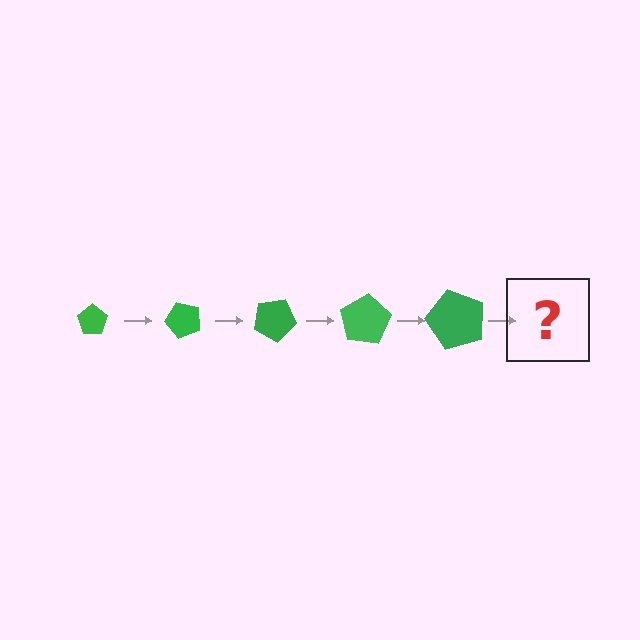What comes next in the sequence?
The next element should be a pentagon, larger than the previous one and rotated 250 degrees from the start.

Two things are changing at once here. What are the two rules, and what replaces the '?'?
The two rules are that the pentagon grows larger each step and it rotates 50 degrees each step. The '?' should be a pentagon, larger than the previous one and rotated 250 degrees from the start.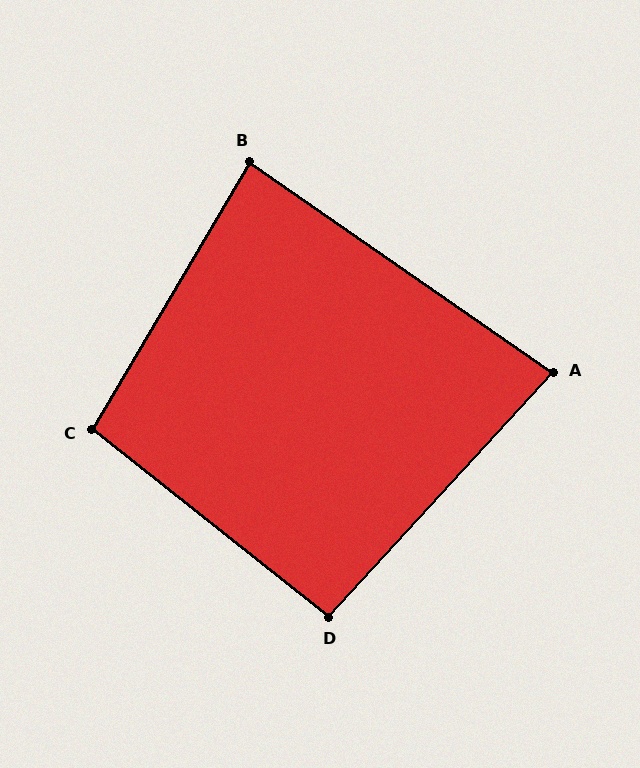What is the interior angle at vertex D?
Approximately 94 degrees (approximately right).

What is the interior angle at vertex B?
Approximately 86 degrees (approximately right).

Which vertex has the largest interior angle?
C, at approximately 98 degrees.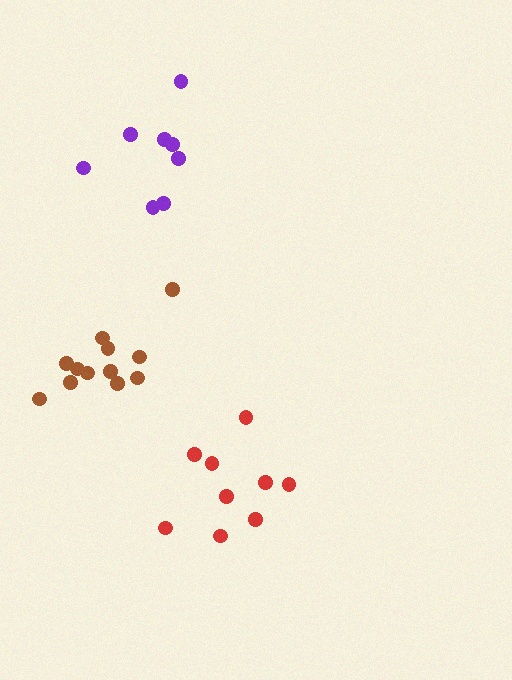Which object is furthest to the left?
The brown cluster is leftmost.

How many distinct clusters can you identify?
There are 3 distinct clusters.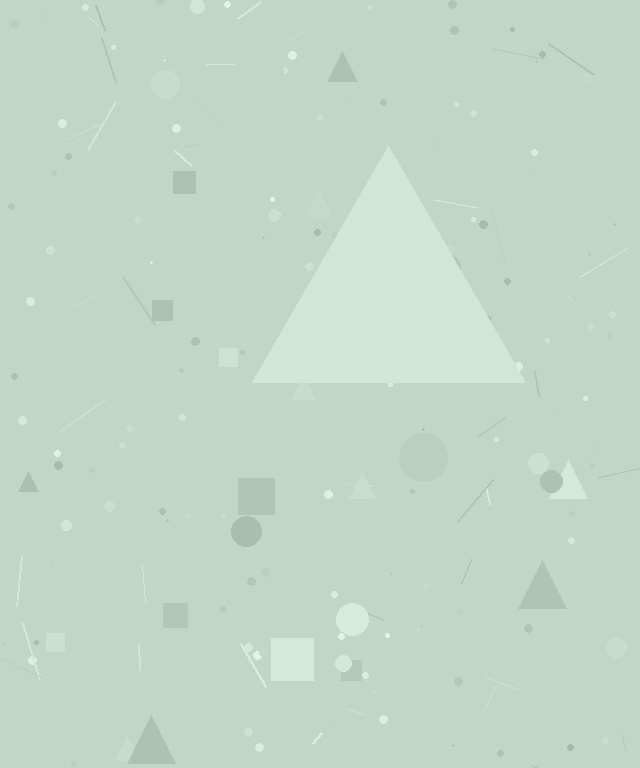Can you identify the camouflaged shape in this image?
The camouflaged shape is a triangle.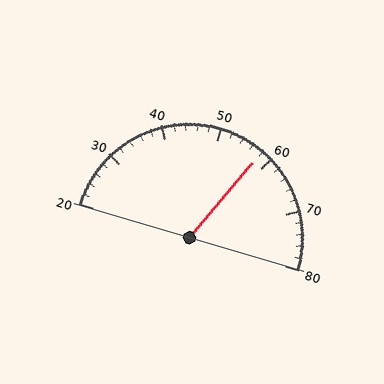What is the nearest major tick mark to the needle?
The nearest major tick mark is 60.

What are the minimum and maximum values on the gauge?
The gauge ranges from 20 to 80.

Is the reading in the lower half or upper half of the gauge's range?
The reading is in the upper half of the range (20 to 80).